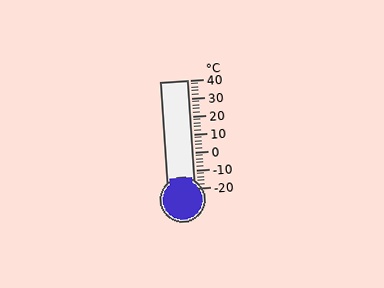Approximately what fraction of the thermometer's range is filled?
The thermometer is filled to approximately 10% of its range.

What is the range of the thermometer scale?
The thermometer scale ranges from -20°C to 40°C.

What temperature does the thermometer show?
The thermometer shows approximately -14°C.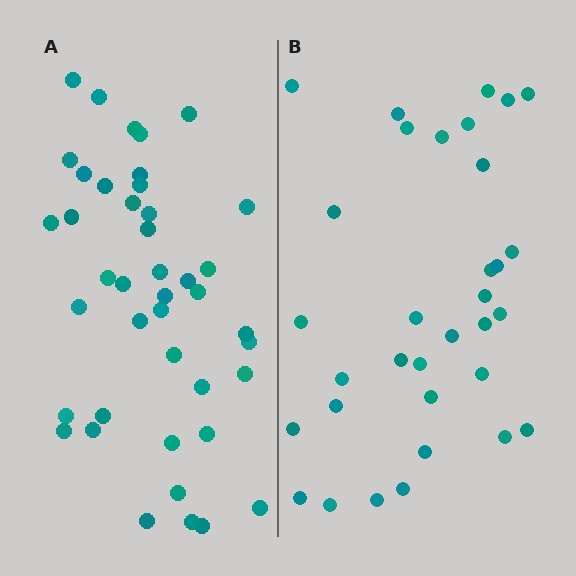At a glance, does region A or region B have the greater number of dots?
Region A (the left region) has more dots.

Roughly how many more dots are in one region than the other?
Region A has roughly 8 or so more dots than region B.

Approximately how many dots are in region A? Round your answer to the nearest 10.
About 40 dots. (The exact count is 42, which rounds to 40.)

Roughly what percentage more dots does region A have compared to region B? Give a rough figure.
About 25% more.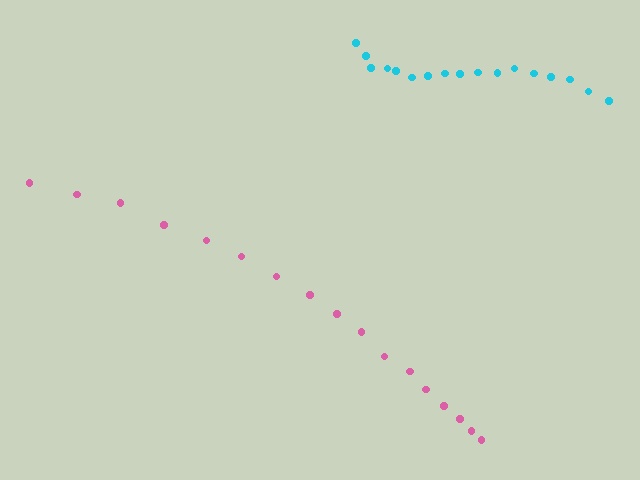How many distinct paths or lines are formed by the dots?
There are 2 distinct paths.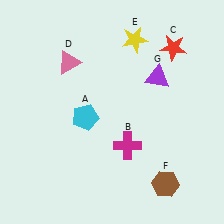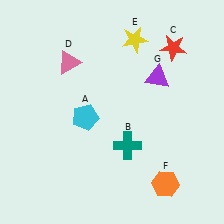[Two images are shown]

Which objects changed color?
B changed from magenta to teal. F changed from brown to orange.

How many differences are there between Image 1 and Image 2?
There are 2 differences between the two images.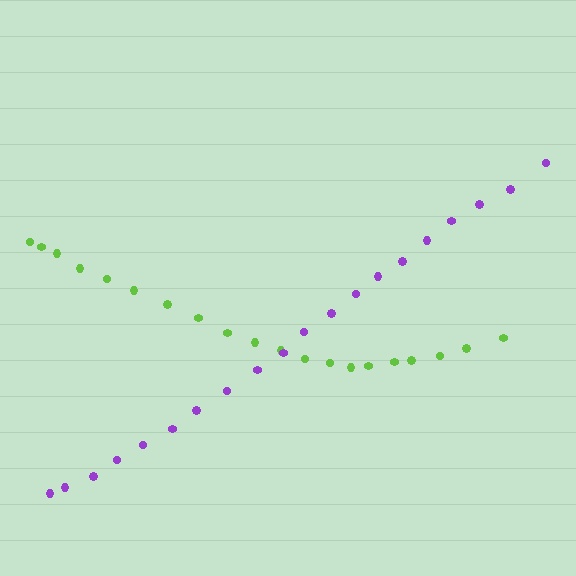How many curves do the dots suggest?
There are 2 distinct paths.